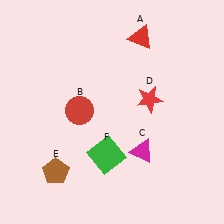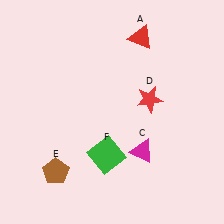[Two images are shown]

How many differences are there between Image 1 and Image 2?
There is 1 difference between the two images.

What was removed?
The red circle (B) was removed in Image 2.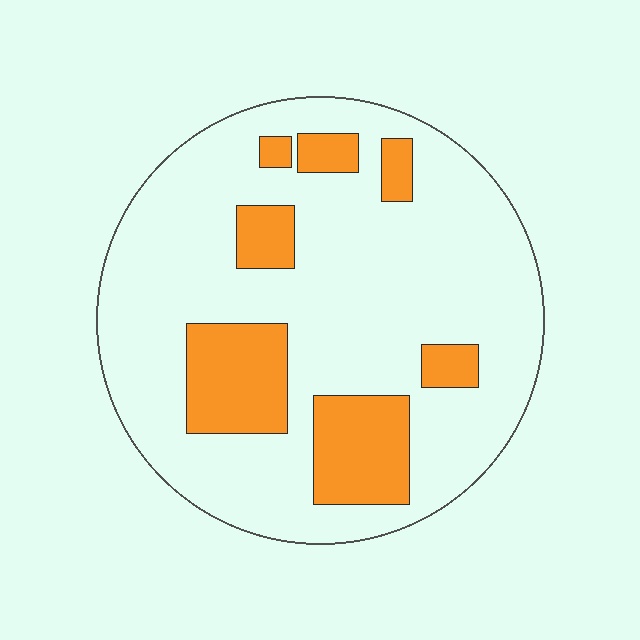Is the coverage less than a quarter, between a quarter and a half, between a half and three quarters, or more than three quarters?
Less than a quarter.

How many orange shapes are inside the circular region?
7.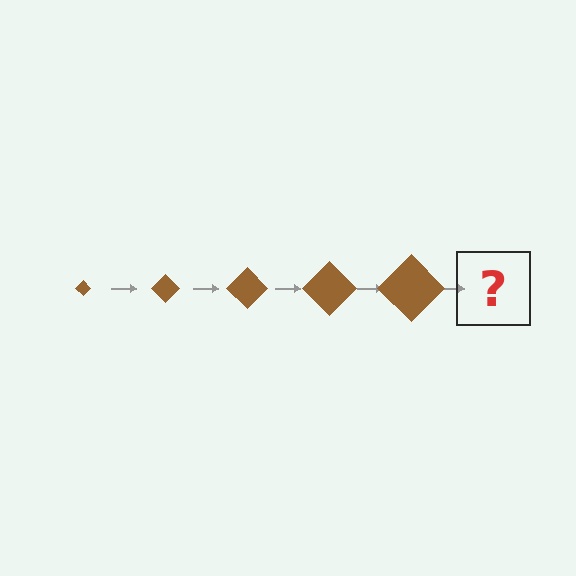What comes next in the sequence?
The next element should be a brown diamond, larger than the previous one.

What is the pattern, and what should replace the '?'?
The pattern is that the diamond gets progressively larger each step. The '?' should be a brown diamond, larger than the previous one.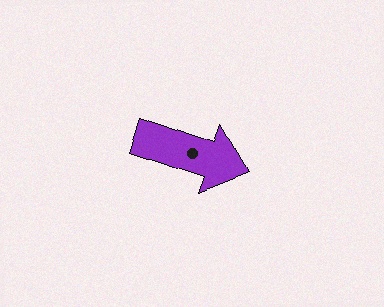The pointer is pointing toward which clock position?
Roughly 4 o'clock.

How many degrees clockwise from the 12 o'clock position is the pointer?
Approximately 109 degrees.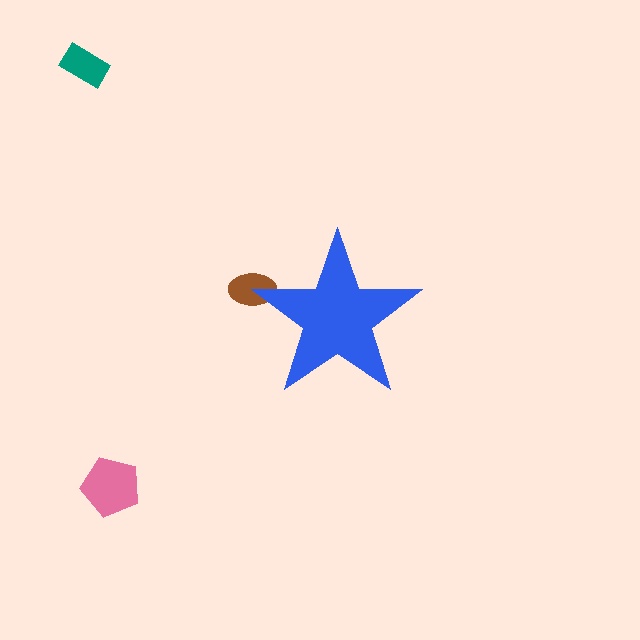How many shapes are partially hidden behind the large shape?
1 shape is partially hidden.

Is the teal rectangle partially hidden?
No, the teal rectangle is fully visible.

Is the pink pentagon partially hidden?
No, the pink pentagon is fully visible.